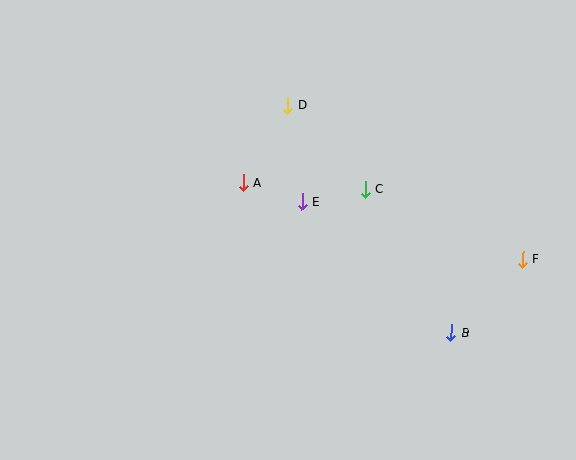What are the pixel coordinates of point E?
Point E is at (302, 201).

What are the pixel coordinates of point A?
Point A is at (243, 183).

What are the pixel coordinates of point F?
Point F is at (523, 259).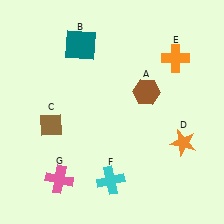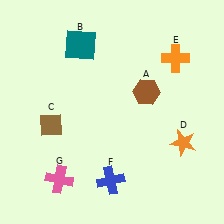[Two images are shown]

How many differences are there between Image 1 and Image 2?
There is 1 difference between the two images.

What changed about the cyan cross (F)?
In Image 1, F is cyan. In Image 2, it changed to blue.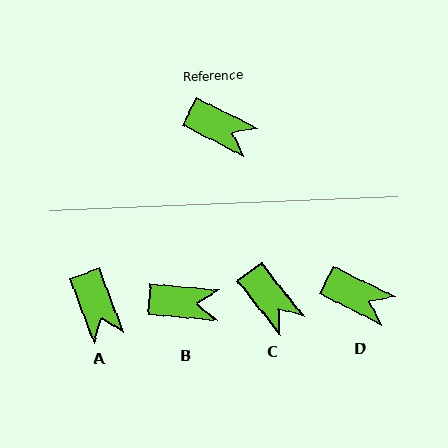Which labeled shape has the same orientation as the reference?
D.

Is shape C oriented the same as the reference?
No, it is off by about 25 degrees.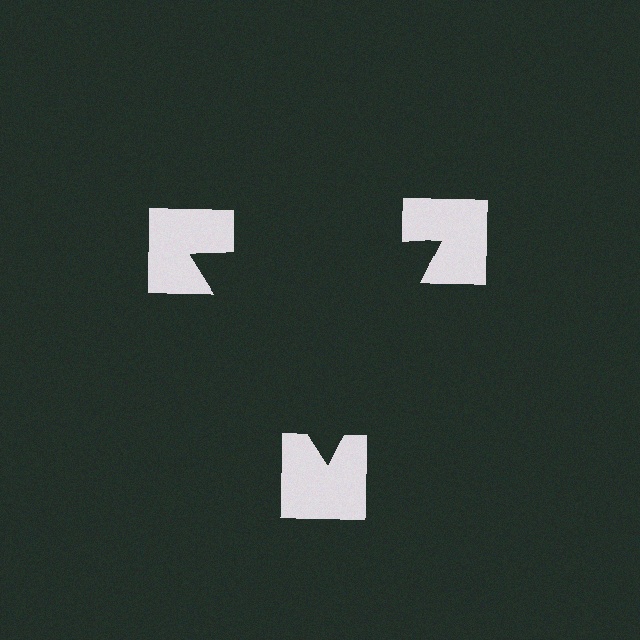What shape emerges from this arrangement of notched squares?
An illusory triangle — its edges are inferred from the aligned wedge cuts in the notched squares, not physically drawn.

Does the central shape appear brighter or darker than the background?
It typically appears slightly darker than the background, even though no actual brightness change is drawn.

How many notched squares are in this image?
There are 3 — one at each vertex of the illusory triangle.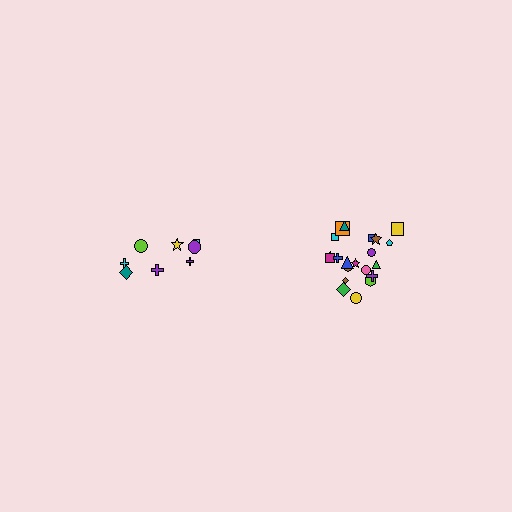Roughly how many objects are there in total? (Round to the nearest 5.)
Roughly 30 objects in total.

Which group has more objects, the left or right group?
The right group.